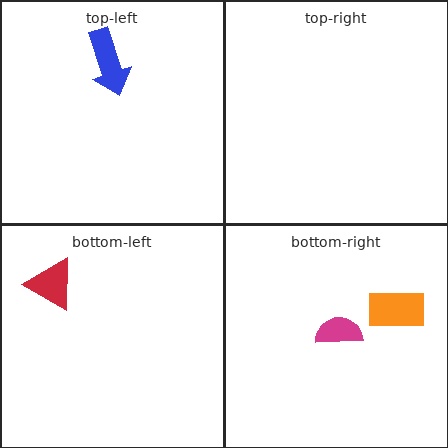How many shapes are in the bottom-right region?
2.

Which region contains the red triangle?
The bottom-left region.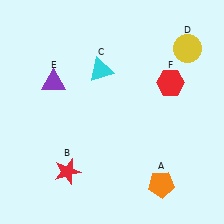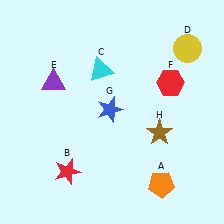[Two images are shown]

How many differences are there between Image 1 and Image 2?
There are 2 differences between the two images.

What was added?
A blue star (G), a brown star (H) were added in Image 2.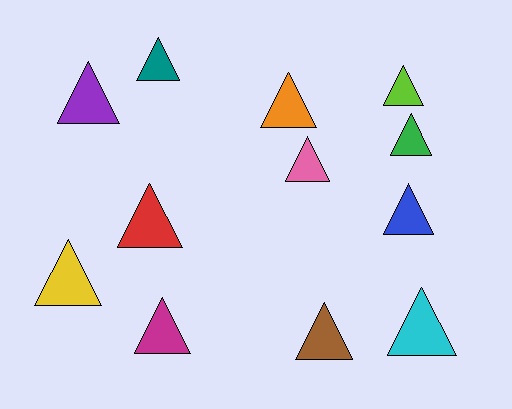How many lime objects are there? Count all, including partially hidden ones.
There is 1 lime object.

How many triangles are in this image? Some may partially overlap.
There are 12 triangles.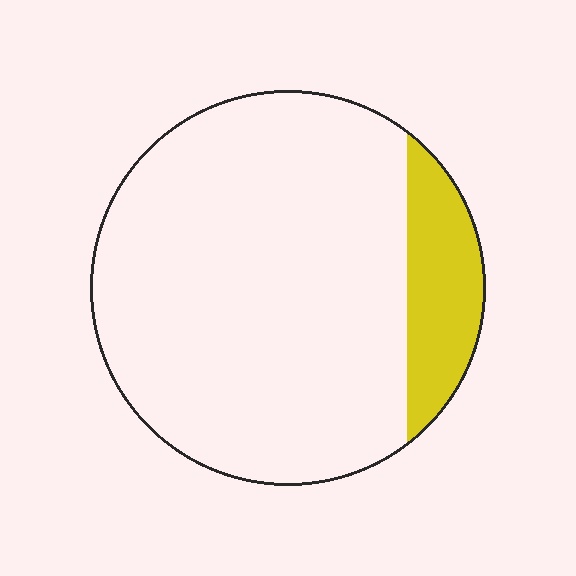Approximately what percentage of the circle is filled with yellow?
Approximately 15%.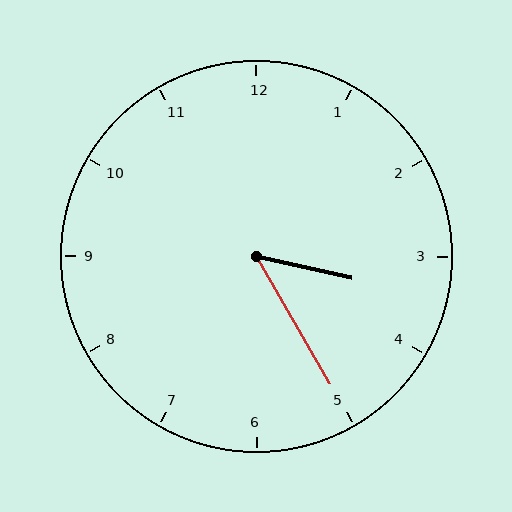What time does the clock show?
3:25.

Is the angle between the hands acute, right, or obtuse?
It is acute.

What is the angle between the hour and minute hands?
Approximately 48 degrees.